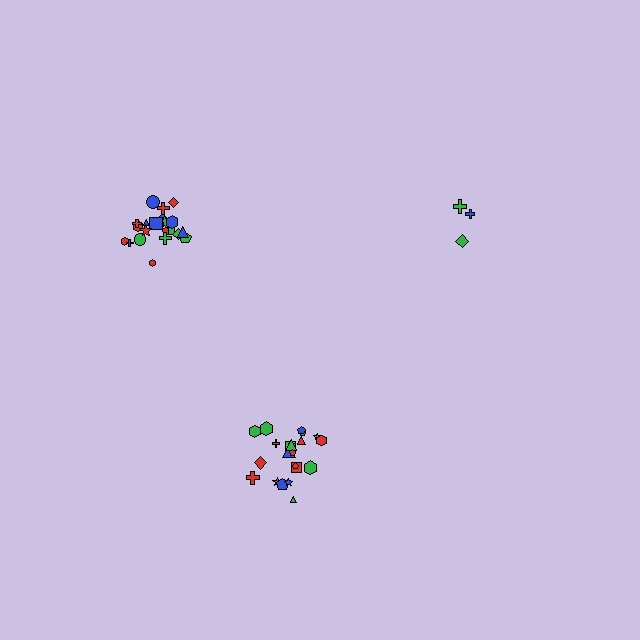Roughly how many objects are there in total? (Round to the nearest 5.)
Roughly 45 objects in total.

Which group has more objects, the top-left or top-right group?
The top-left group.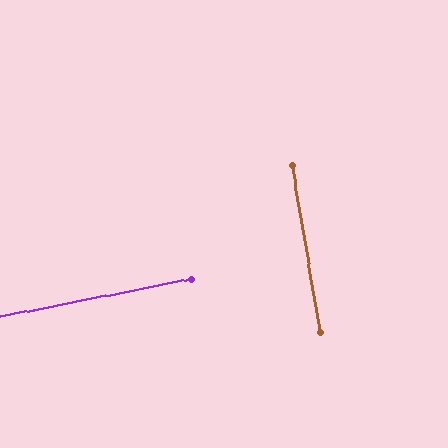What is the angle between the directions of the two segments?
Approximately 89 degrees.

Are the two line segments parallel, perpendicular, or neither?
Perpendicular — they meet at approximately 89°.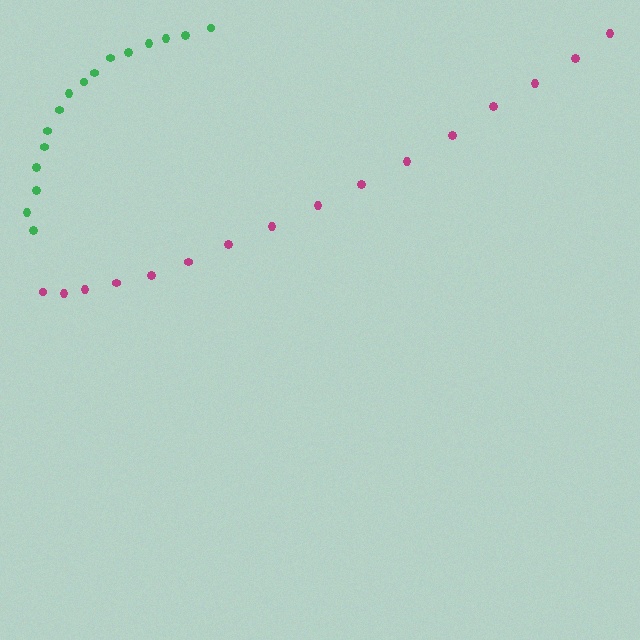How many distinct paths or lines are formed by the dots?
There are 2 distinct paths.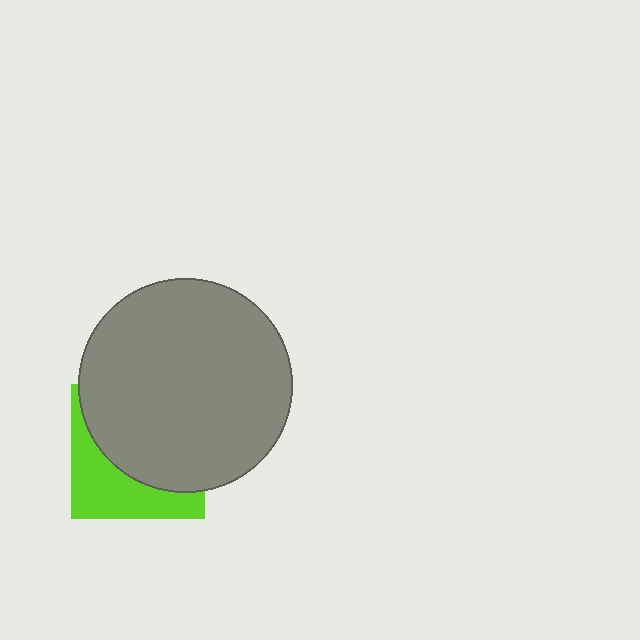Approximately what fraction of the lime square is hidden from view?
Roughly 63% of the lime square is hidden behind the gray circle.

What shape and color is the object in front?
The object in front is a gray circle.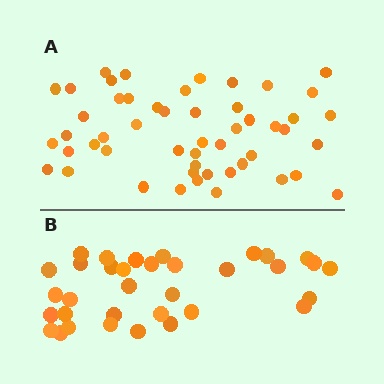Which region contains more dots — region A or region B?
Region A (the top region) has more dots.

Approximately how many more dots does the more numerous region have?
Region A has approximately 15 more dots than region B.